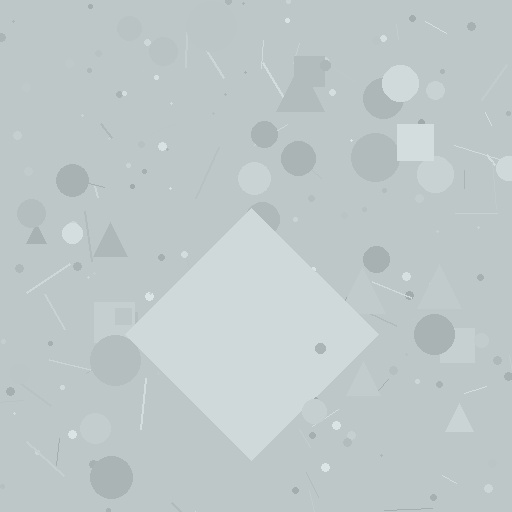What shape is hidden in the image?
A diamond is hidden in the image.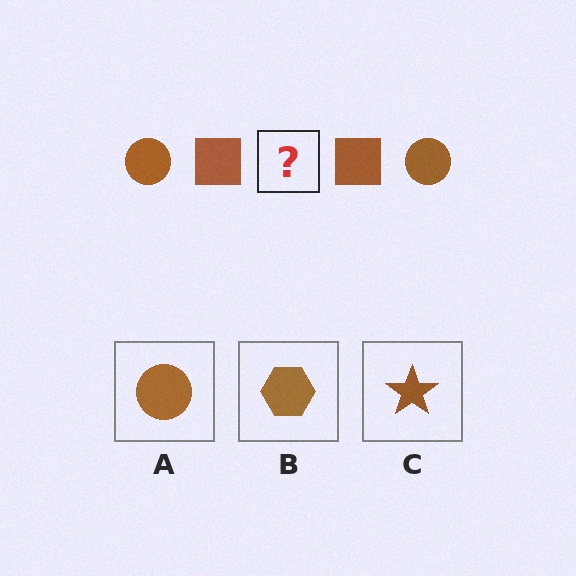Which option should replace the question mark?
Option A.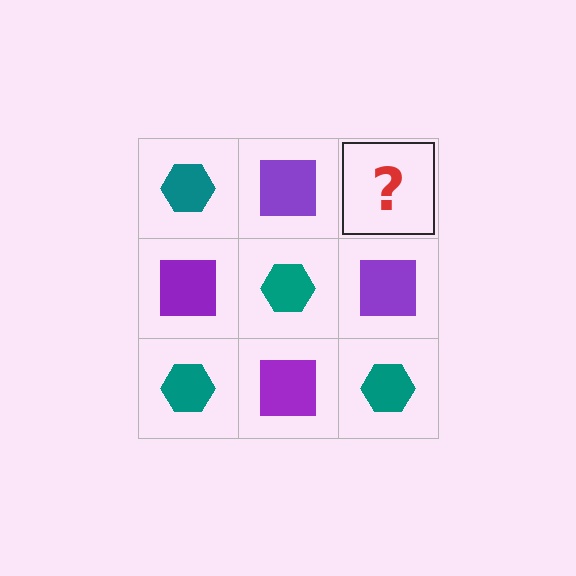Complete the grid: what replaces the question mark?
The question mark should be replaced with a teal hexagon.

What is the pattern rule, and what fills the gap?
The rule is that it alternates teal hexagon and purple square in a checkerboard pattern. The gap should be filled with a teal hexagon.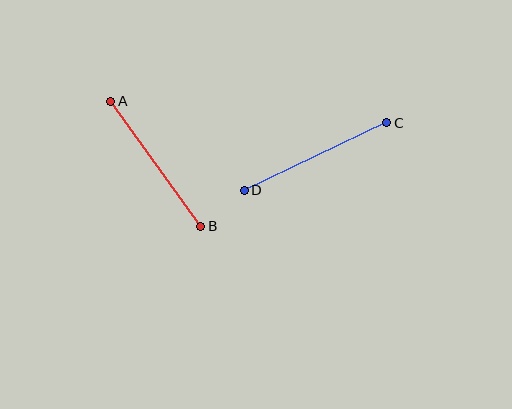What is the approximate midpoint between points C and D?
The midpoint is at approximately (316, 156) pixels.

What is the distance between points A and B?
The distance is approximately 154 pixels.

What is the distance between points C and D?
The distance is approximately 157 pixels.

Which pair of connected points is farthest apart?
Points C and D are farthest apart.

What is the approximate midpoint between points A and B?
The midpoint is at approximately (156, 164) pixels.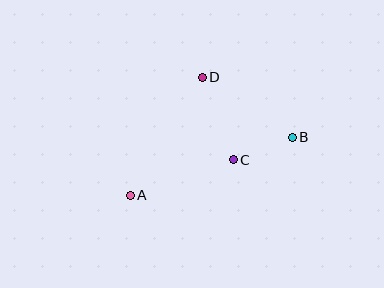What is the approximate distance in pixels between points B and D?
The distance between B and D is approximately 108 pixels.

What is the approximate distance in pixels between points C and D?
The distance between C and D is approximately 88 pixels.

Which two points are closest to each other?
Points B and C are closest to each other.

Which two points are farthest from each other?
Points A and B are farthest from each other.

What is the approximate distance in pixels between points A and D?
The distance between A and D is approximately 138 pixels.